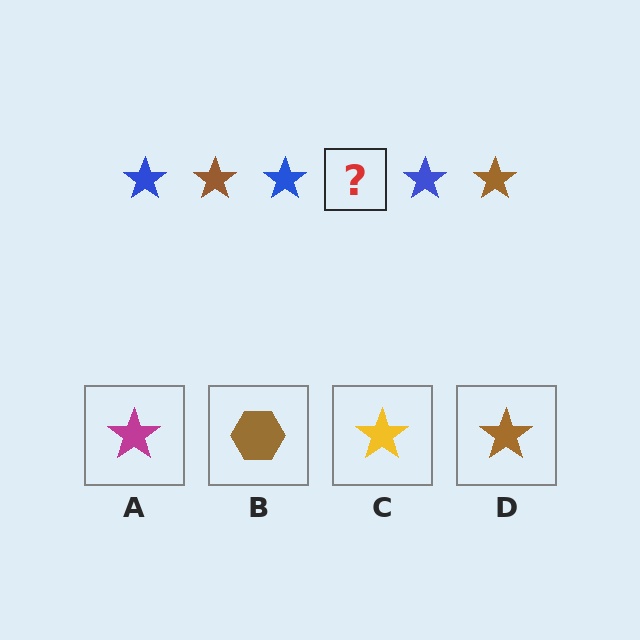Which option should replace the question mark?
Option D.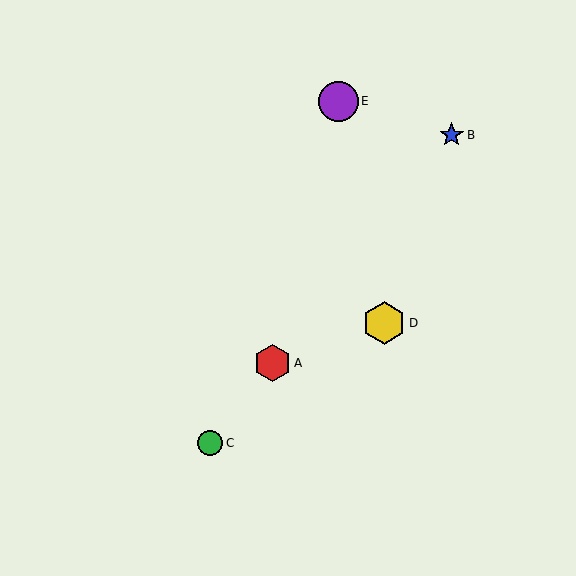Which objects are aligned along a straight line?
Objects A, B, C are aligned along a straight line.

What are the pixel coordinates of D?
Object D is at (384, 323).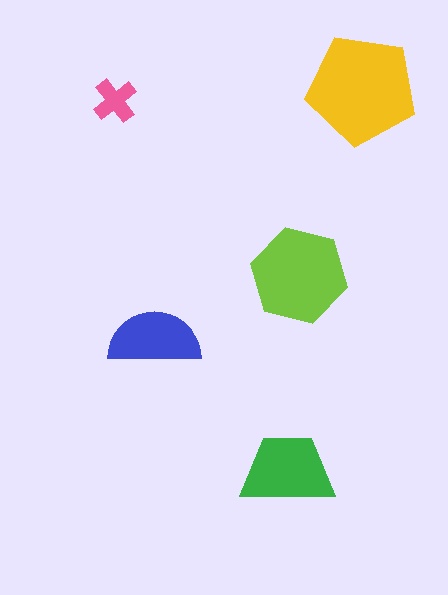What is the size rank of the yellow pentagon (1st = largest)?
1st.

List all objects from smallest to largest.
The pink cross, the blue semicircle, the green trapezoid, the lime hexagon, the yellow pentagon.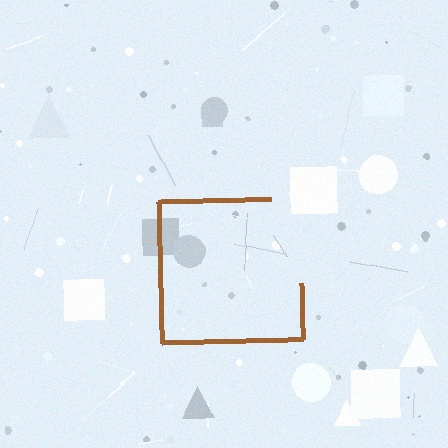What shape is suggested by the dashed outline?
The dashed outline suggests a square.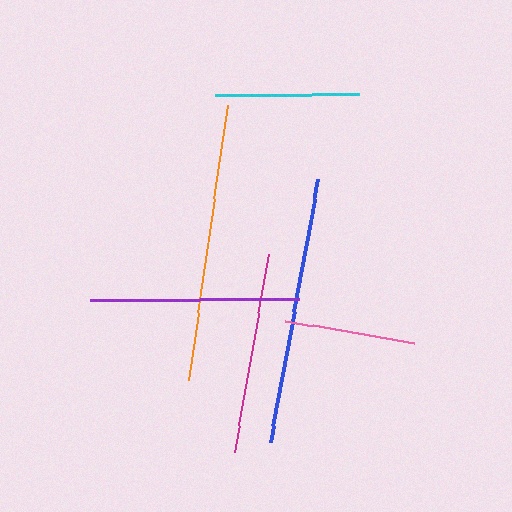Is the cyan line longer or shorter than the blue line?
The blue line is longer than the cyan line.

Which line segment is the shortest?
The pink line is the shortest at approximately 131 pixels.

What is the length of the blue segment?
The blue segment is approximately 266 pixels long.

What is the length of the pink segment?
The pink segment is approximately 131 pixels long.